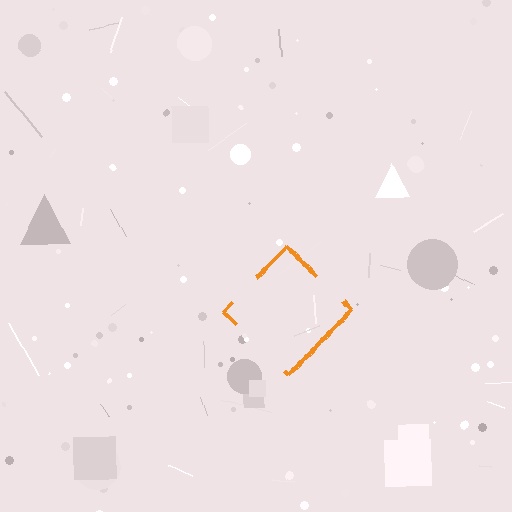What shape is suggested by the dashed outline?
The dashed outline suggests a diamond.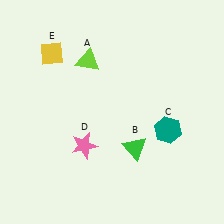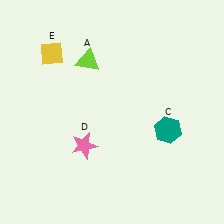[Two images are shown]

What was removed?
The green triangle (B) was removed in Image 2.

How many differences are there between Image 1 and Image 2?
There is 1 difference between the two images.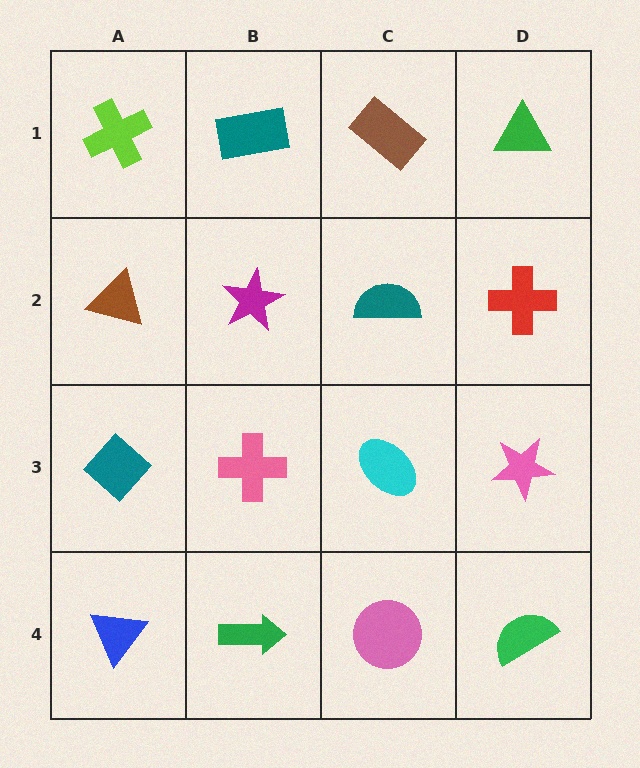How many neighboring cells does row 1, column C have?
3.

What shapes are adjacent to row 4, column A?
A teal diamond (row 3, column A), a green arrow (row 4, column B).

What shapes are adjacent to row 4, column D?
A pink star (row 3, column D), a pink circle (row 4, column C).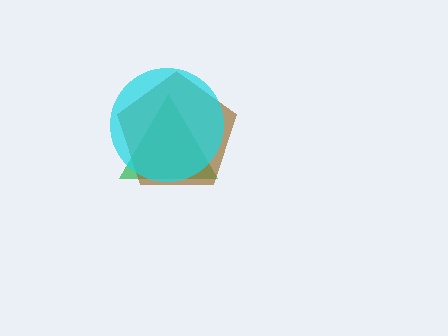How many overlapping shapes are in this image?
There are 3 overlapping shapes in the image.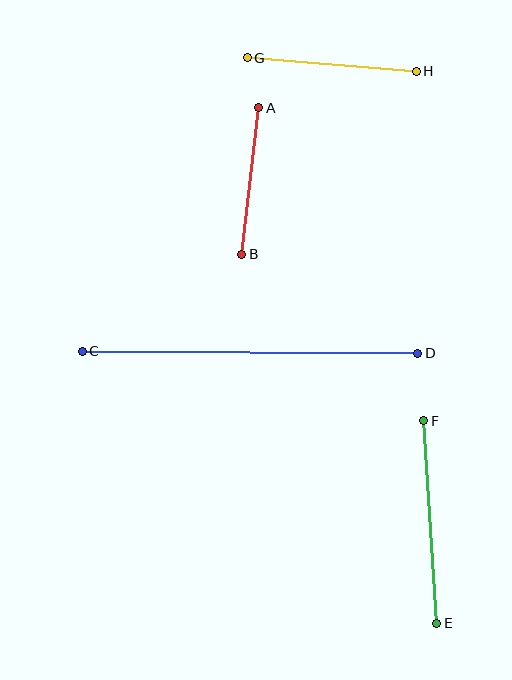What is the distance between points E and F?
The distance is approximately 203 pixels.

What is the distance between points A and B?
The distance is approximately 148 pixels.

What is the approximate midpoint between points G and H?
The midpoint is at approximately (332, 65) pixels.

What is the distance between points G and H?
The distance is approximately 170 pixels.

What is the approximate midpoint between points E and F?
The midpoint is at approximately (430, 522) pixels.